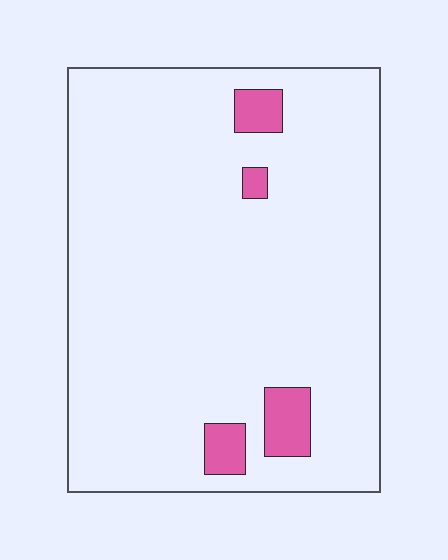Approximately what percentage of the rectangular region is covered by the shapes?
Approximately 5%.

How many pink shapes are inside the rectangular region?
4.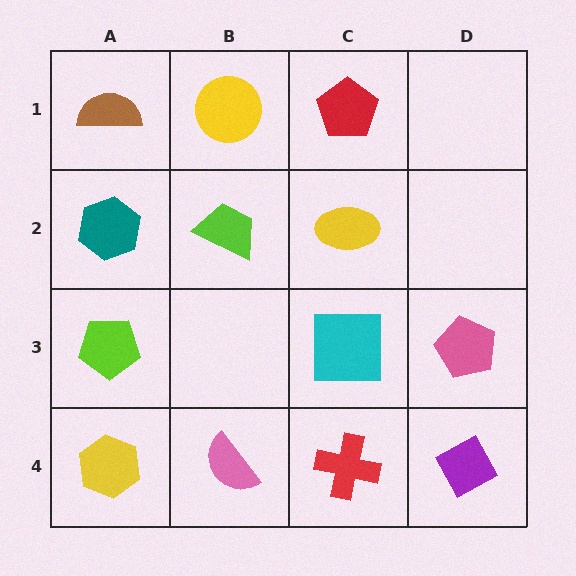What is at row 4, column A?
A yellow hexagon.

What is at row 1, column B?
A yellow circle.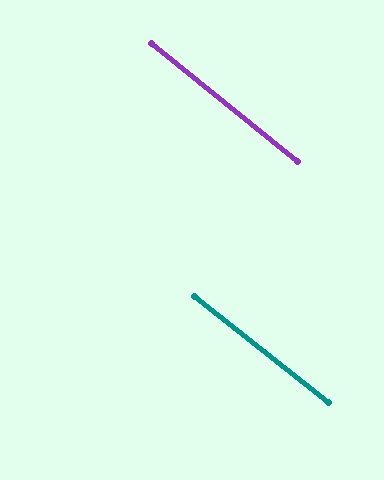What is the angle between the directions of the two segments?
Approximately 1 degree.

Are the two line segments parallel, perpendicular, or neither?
Parallel — their directions differ by only 1.1°.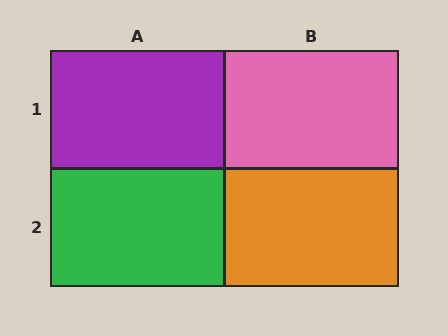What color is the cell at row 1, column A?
Purple.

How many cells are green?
1 cell is green.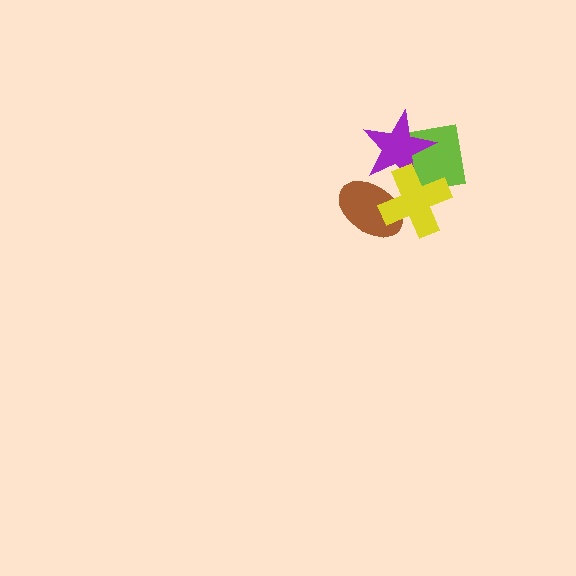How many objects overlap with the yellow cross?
3 objects overlap with the yellow cross.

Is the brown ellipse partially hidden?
Yes, it is partially covered by another shape.